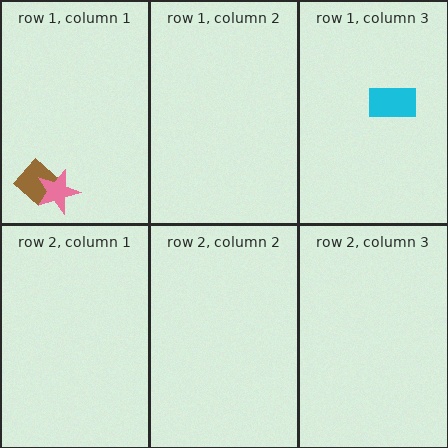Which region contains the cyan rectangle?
The row 1, column 3 region.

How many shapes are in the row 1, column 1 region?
2.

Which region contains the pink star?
The row 1, column 1 region.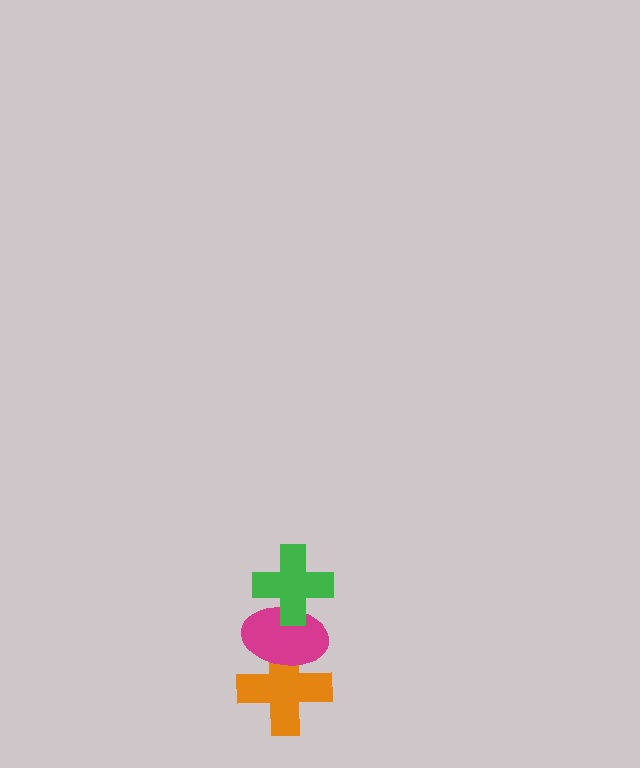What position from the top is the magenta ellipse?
The magenta ellipse is 2nd from the top.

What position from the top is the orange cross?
The orange cross is 3rd from the top.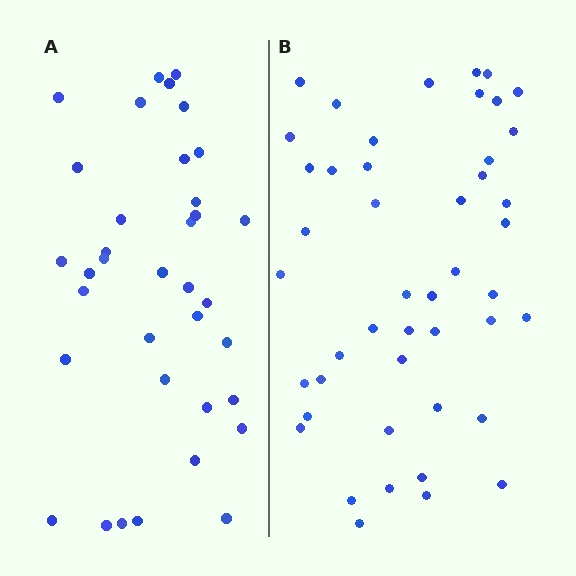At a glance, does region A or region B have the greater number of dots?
Region B (the right region) has more dots.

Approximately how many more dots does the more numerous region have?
Region B has roughly 10 or so more dots than region A.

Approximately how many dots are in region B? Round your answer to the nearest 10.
About 50 dots. (The exact count is 46, which rounds to 50.)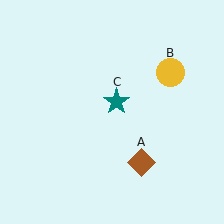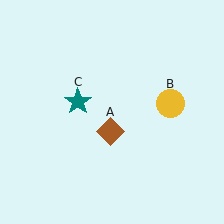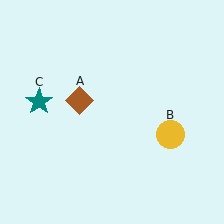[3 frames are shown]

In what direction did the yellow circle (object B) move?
The yellow circle (object B) moved down.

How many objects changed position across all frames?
3 objects changed position: brown diamond (object A), yellow circle (object B), teal star (object C).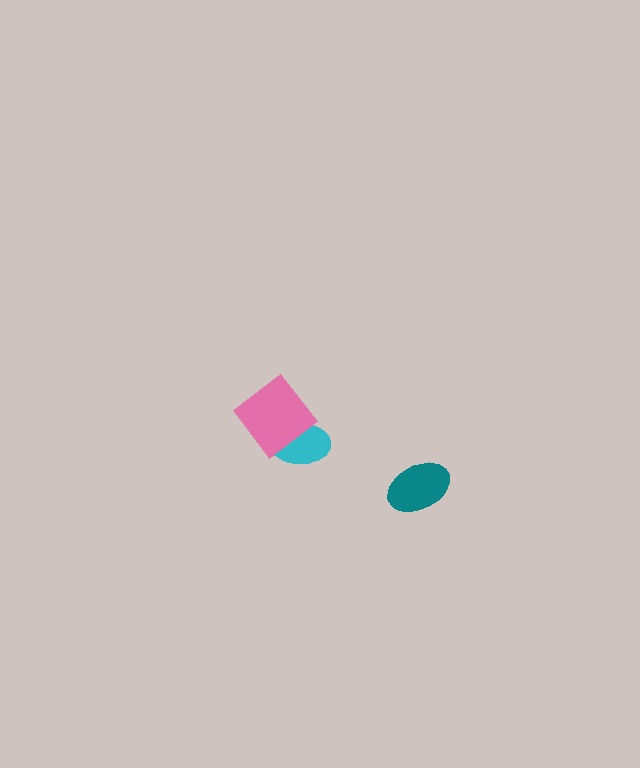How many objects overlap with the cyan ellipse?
1 object overlaps with the cyan ellipse.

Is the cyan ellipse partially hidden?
Yes, it is partially covered by another shape.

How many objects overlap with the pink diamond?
1 object overlaps with the pink diamond.